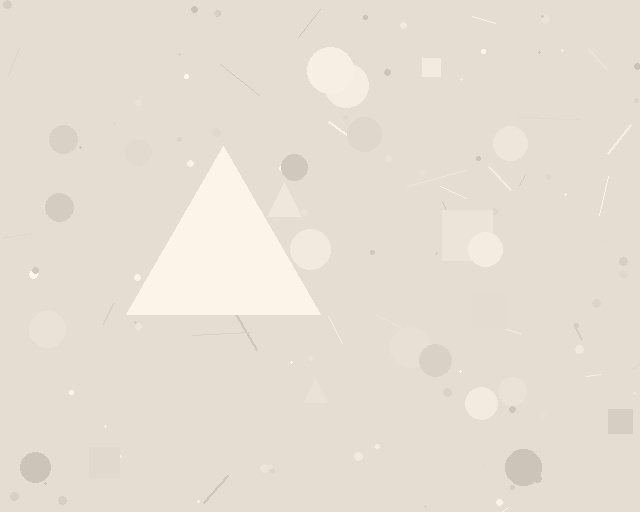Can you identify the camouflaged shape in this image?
The camouflaged shape is a triangle.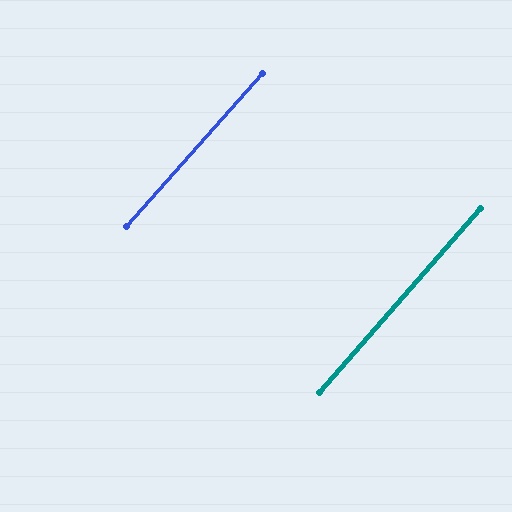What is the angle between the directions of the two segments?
Approximately 0 degrees.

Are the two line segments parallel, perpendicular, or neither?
Parallel — their directions differ by only 0.4°.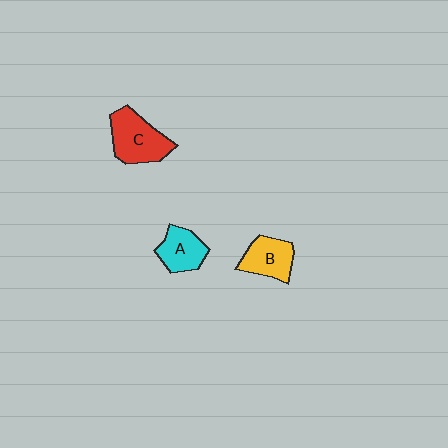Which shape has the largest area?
Shape C (red).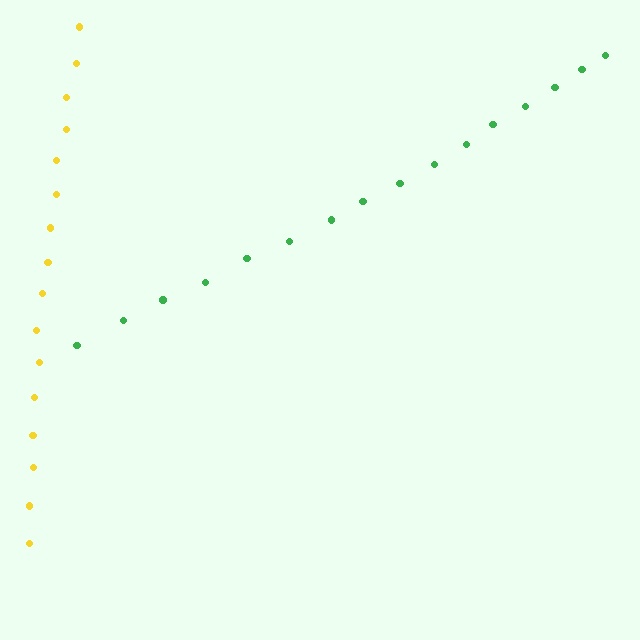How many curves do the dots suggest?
There are 2 distinct paths.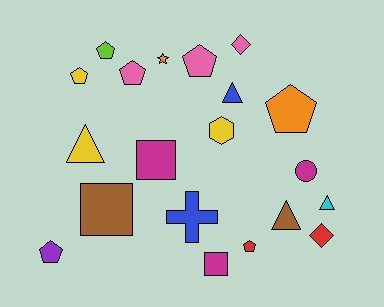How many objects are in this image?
There are 20 objects.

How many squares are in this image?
There are 3 squares.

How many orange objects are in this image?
There are 2 orange objects.